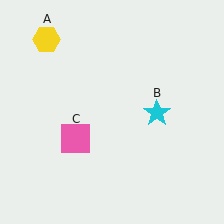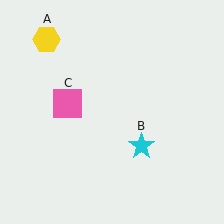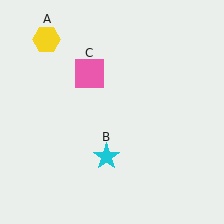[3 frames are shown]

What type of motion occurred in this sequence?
The cyan star (object B), pink square (object C) rotated clockwise around the center of the scene.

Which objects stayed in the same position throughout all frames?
Yellow hexagon (object A) remained stationary.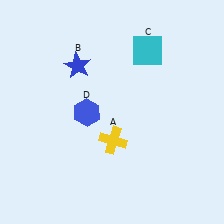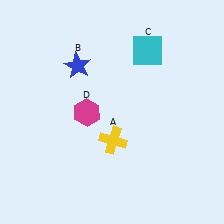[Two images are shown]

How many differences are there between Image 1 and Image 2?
There is 1 difference between the two images.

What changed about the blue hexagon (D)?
In Image 1, D is blue. In Image 2, it changed to magenta.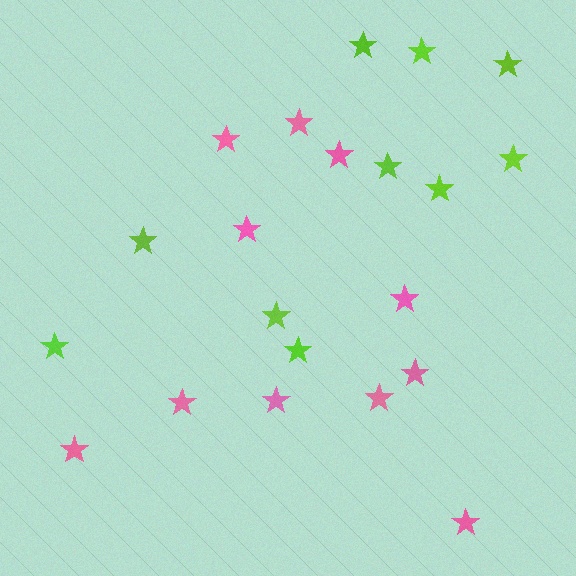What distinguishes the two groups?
There are 2 groups: one group of lime stars (10) and one group of pink stars (11).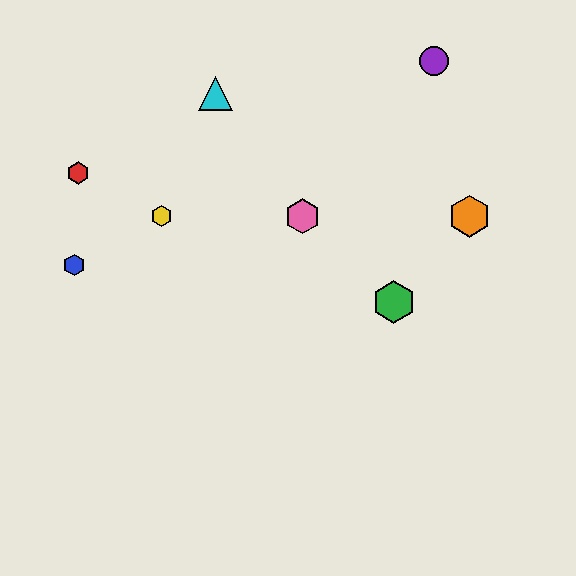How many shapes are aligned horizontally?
3 shapes (the yellow hexagon, the orange hexagon, the pink hexagon) are aligned horizontally.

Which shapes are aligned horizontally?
The yellow hexagon, the orange hexagon, the pink hexagon are aligned horizontally.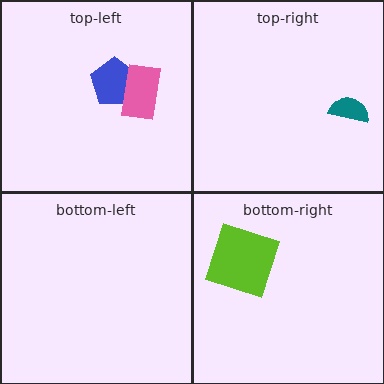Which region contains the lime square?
The bottom-right region.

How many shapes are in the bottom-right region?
1.